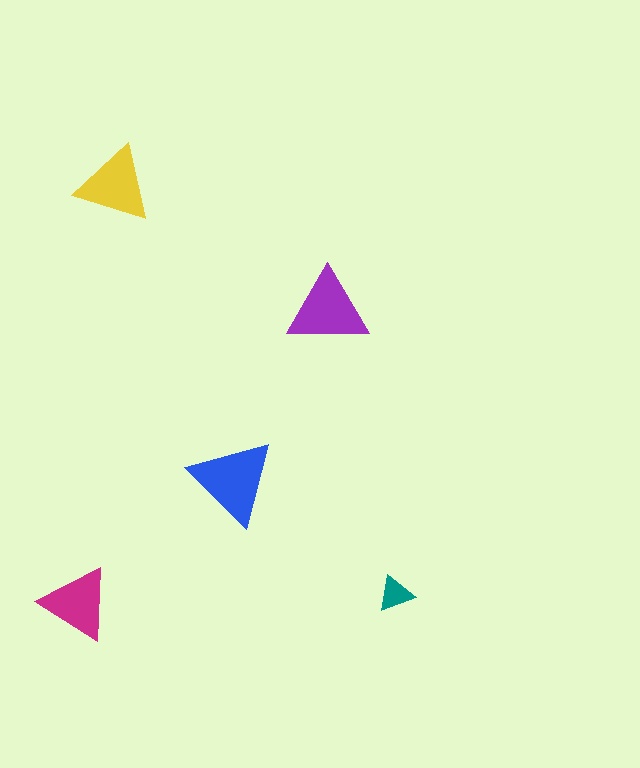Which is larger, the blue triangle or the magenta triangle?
The blue one.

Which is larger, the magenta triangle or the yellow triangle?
The yellow one.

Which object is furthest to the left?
The magenta triangle is leftmost.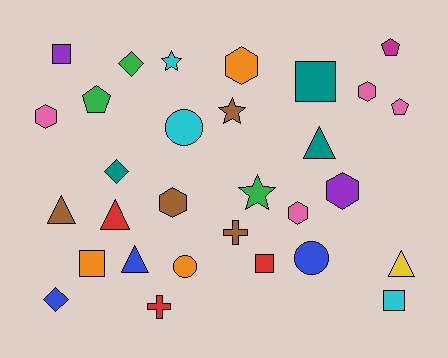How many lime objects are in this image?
There are no lime objects.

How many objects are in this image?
There are 30 objects.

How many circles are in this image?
There are 3 circles.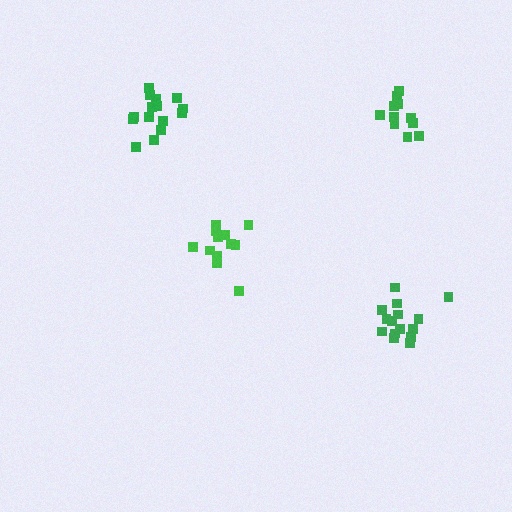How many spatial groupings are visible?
There are 4 spatial groupings.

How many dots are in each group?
Group 1: 15 dots, Group 2: 12 dots, Group 3: 11 dots, Group 4: 15 dots (53 total).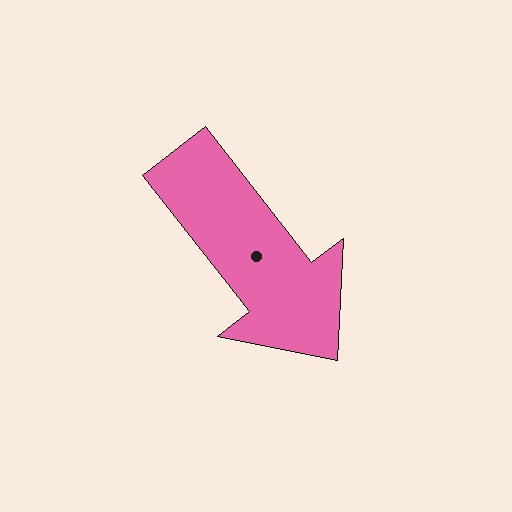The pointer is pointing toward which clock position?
Roughly 5 o'clock.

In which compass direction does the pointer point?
Southeast.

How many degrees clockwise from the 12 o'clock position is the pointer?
Approximately 142 degrees.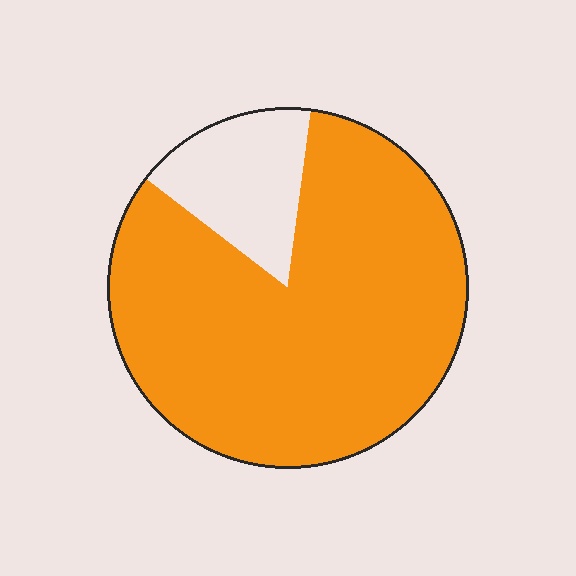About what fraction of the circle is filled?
About five sixths (5/6).